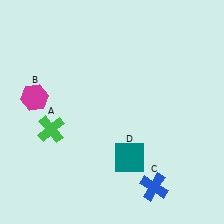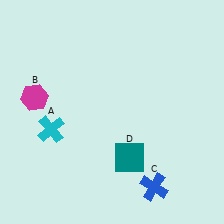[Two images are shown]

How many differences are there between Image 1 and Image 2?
There is 1 difference between the two images.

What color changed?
The cross (A) changed from green in Image 1 to cyan in Image 2.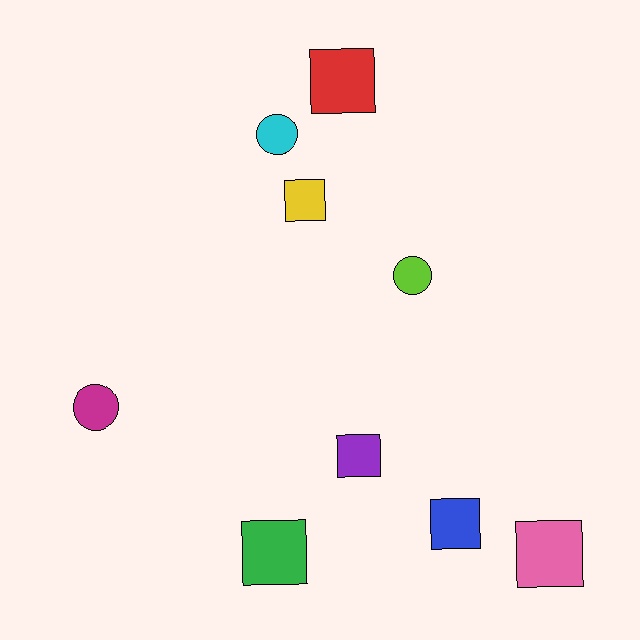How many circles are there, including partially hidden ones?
There are 3 circles.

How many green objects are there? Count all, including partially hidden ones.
There is 1 green object.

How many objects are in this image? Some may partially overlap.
There are 9 objects.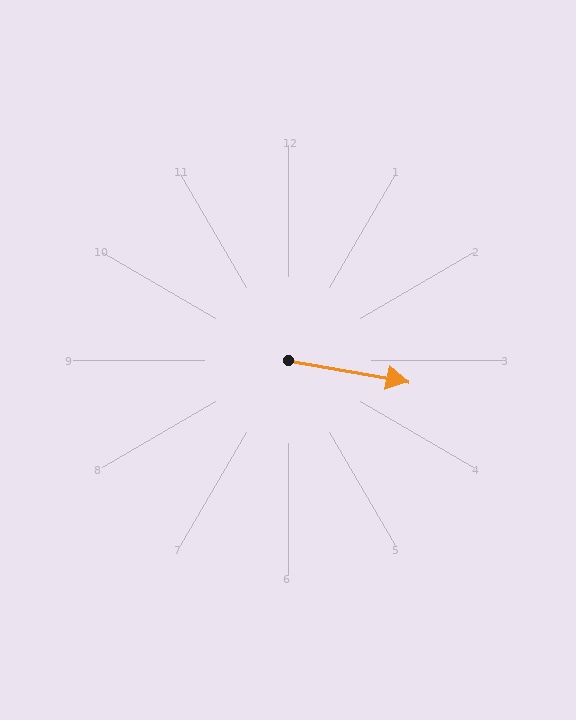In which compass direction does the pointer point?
East.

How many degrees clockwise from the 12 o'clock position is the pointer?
Approximately 100 degrees.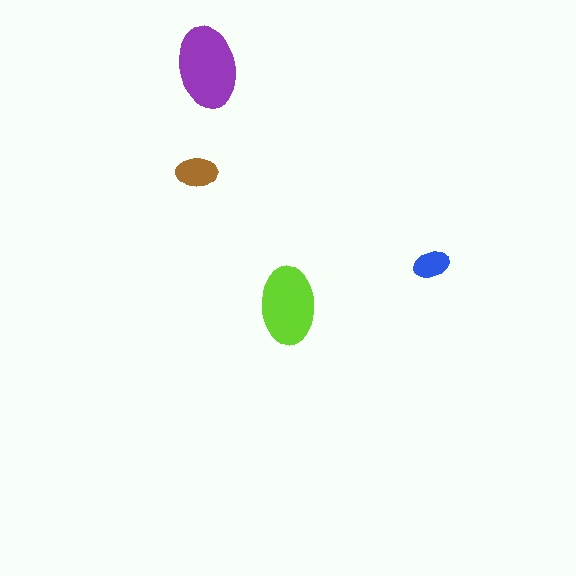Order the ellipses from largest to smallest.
the purple one, the lime one, the brown one, the blue one.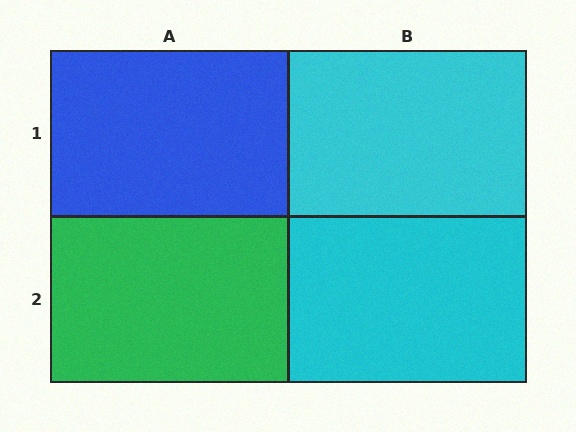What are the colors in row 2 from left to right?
Green, cyan.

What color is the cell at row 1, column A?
Blue.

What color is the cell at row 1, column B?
Cyan.